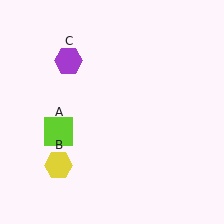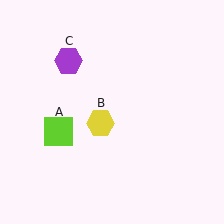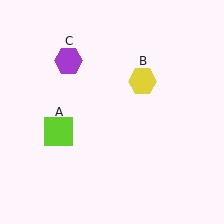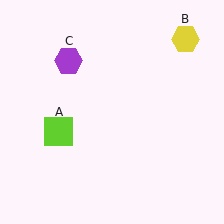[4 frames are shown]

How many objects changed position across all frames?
1 object changed position: yellow hexagon (object B).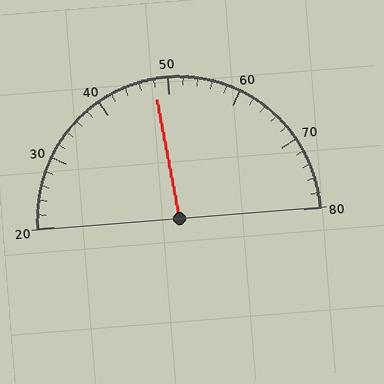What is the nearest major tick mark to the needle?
The nearest major tick mark is 50.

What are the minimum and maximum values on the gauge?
The gauge ranges from 20 to 80.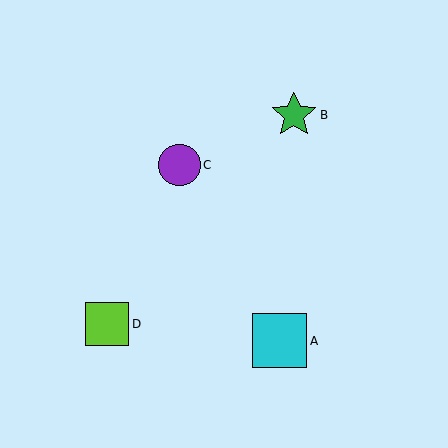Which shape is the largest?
The cyan square (labeled A) is the largest.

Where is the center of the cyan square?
The center of the cyan square is at (280, 341).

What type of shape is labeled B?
Shape B is a green star.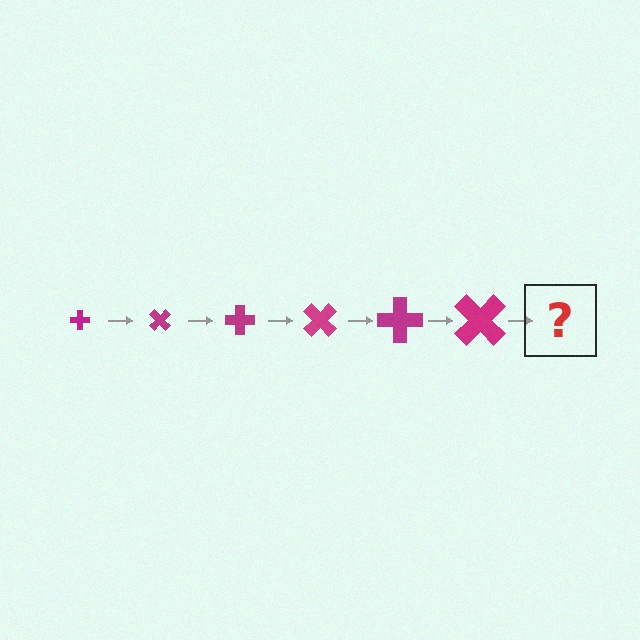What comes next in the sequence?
The next element should be a cross, larger than the previous one and rotated 270 degrees from the start.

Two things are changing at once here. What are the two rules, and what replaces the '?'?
The two rules are that the cross grows larger each step and it rotates 45 degrees each step. The '?' should be a cross, larger than the previous one and rotated 270 degrees from the start.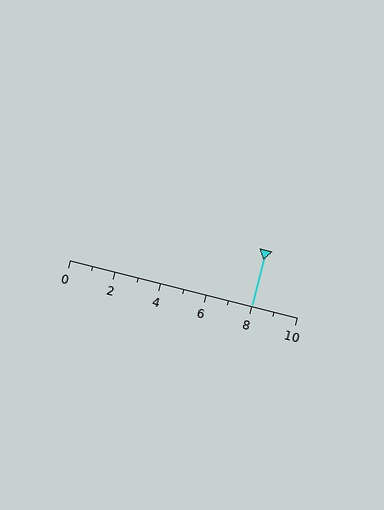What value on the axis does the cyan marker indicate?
The marker indicates approximately 8.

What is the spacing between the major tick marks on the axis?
The major ticks are spaced 2 apart.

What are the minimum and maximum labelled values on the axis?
The axis runs from 0 to 10.